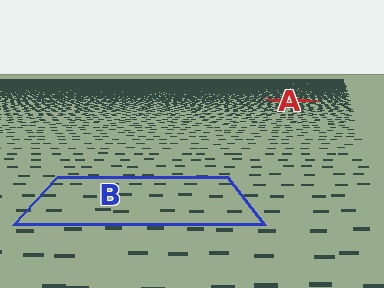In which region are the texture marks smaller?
The texture marks are smaller in region A, because it is farther away.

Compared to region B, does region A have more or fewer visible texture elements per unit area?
Region A has more texture elements per unit area — they are packed more densely because it is farther away.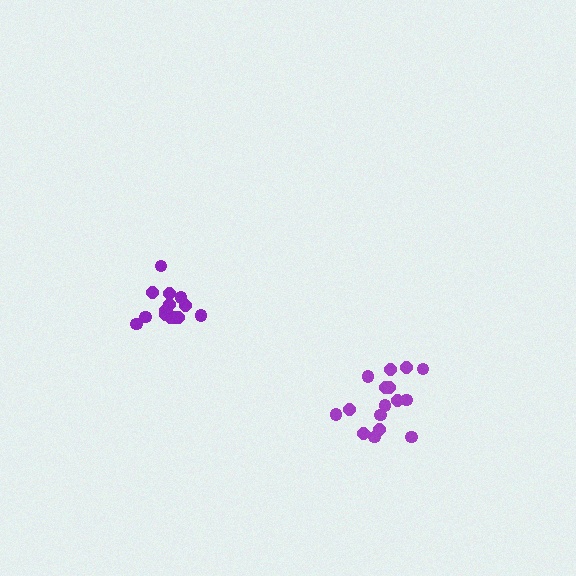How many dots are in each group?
Group 1: 16 dots, Group 2: 15 dots (31 total).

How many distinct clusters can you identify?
There are 2 distinct clusters.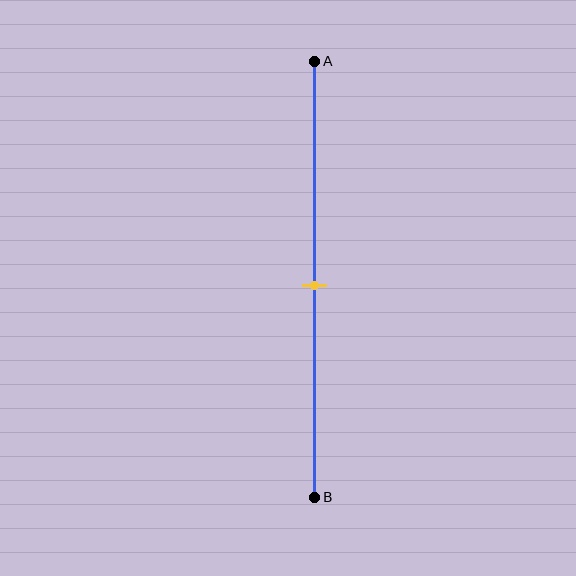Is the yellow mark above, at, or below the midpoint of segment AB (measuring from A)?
The yellow mark is approximately at the midpoint of segment AB.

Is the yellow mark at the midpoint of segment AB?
Yes, the mark is approximately at the midpoint.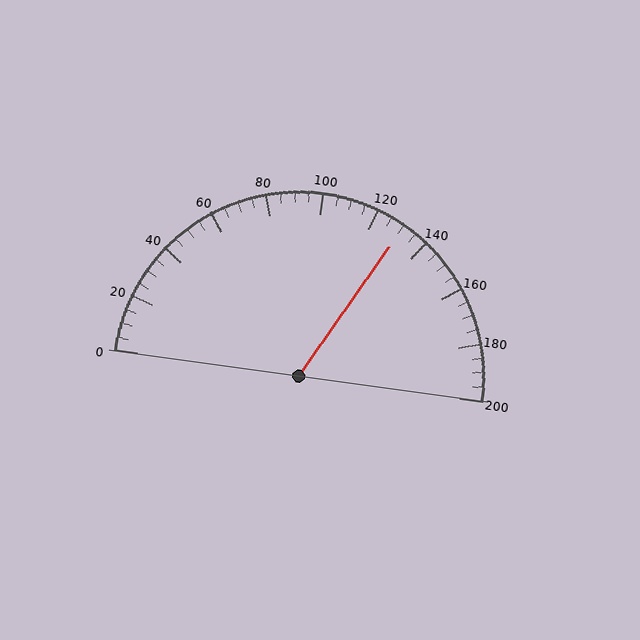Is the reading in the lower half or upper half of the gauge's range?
The reading is in the upper half of the range (0 to 200).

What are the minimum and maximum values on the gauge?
The gauge ranges from 0 to 200.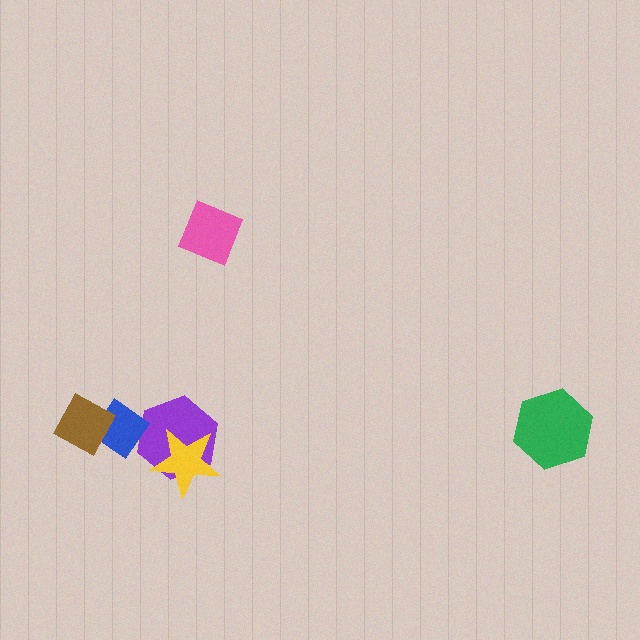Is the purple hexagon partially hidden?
Yes, it is partially covered by another shape.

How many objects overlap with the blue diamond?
2 objects overlap with the blue diamond.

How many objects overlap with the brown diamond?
1 object overlaps with the brown diamond.